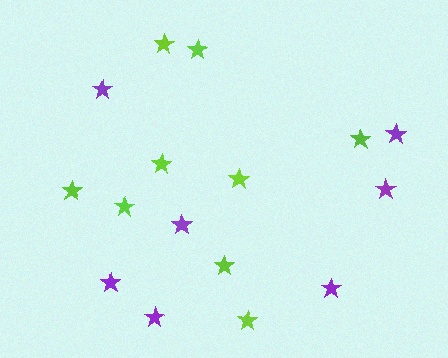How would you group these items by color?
There are 2 groups: one group of purple stars (7) and one group of lime stars (9).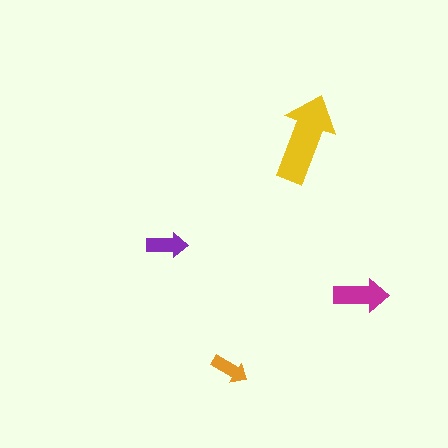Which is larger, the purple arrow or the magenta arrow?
The magenta one.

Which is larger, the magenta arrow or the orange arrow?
The magenta one.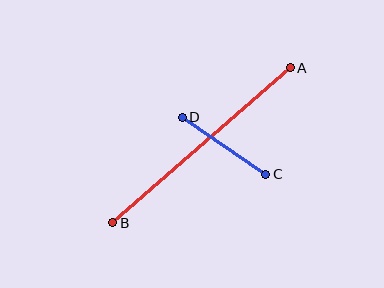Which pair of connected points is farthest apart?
Points A and B are farthest apart.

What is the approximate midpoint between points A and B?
The midpoint is at approximately (202, 145) pixels.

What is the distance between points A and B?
The distance is approximately 236 pixels.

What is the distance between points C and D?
The distance is approximately 101 pixels.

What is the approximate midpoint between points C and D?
The midpoint is at approximately (224, 146) pixels.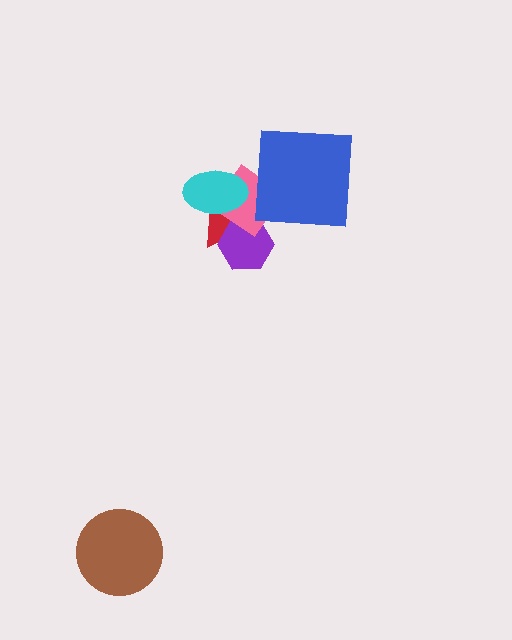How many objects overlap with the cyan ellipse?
2 objects overlap with the cyan ellipse.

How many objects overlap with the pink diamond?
4 objects overlap with the pink diamond.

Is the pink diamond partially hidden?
Yes, it is partially covered by another shape.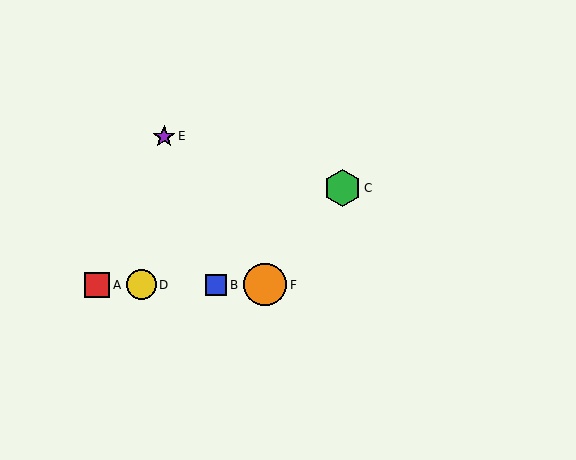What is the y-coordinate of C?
Object C is at y≈188.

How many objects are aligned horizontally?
4 objects (A, B, D, F) are aligned horizontally.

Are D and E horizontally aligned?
No, D is at y≈285 and E is at y≈136.